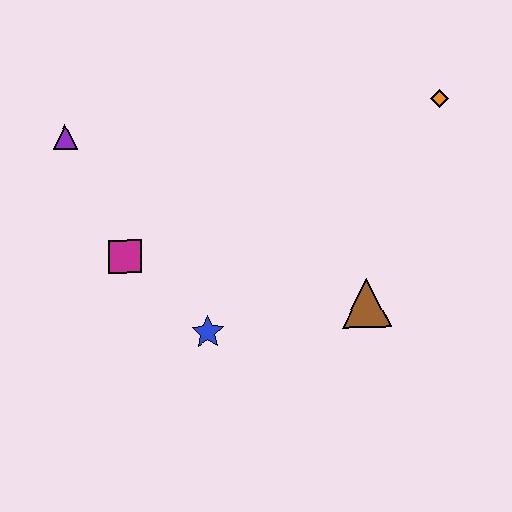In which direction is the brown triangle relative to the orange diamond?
The brown triangle is below the orange diamond.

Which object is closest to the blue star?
The magenta square is closest to the blue star.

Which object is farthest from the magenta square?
The orange diamond is farthest from the magenta square.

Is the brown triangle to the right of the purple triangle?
Yes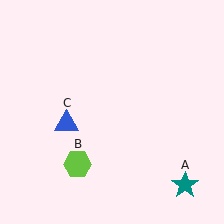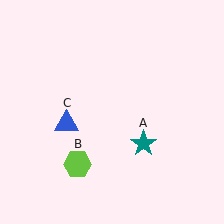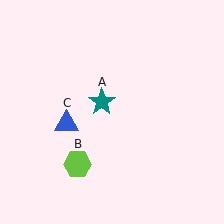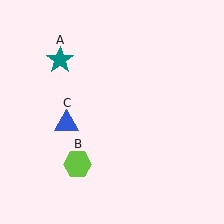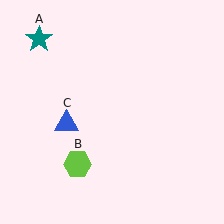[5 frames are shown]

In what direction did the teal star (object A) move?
The teal star (object A) moved up and to the left.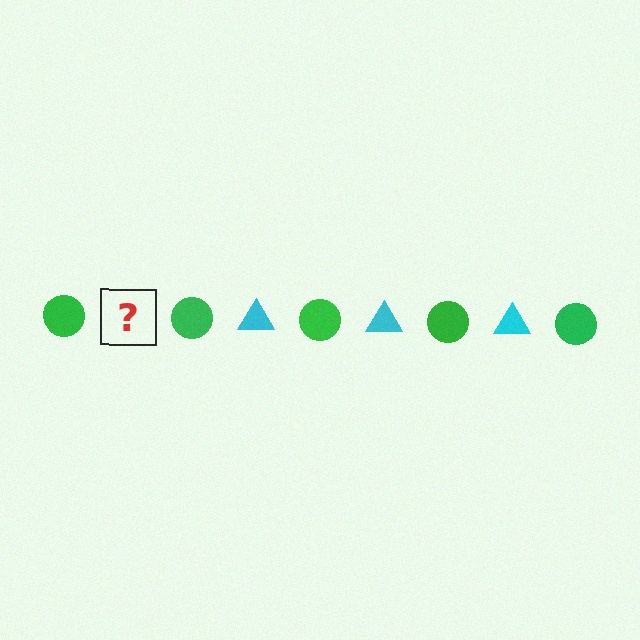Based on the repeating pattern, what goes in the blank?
The blank should be a cyan triangle.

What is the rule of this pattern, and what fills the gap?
The rule is that the pattern alternates between green circle and cyan triangle. The gap should be filled with a cyan triangle.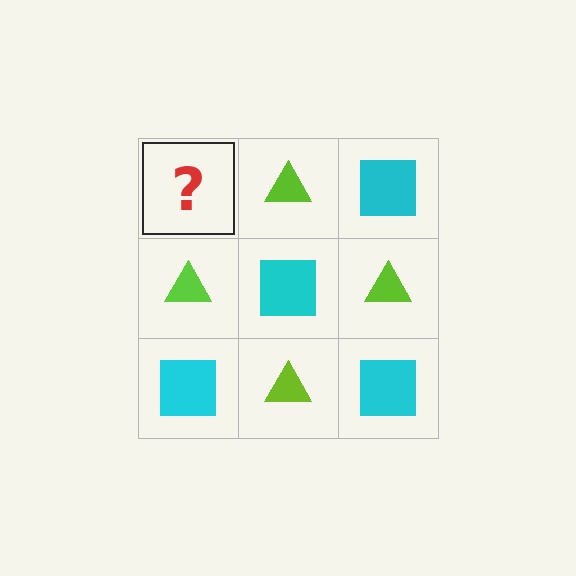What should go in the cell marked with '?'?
The missing cell should contain a cyan square.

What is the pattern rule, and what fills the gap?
The rule is that it alternates cyan square and lime triangle in a checkerboard pattern. The gap should be filled with a cyan square.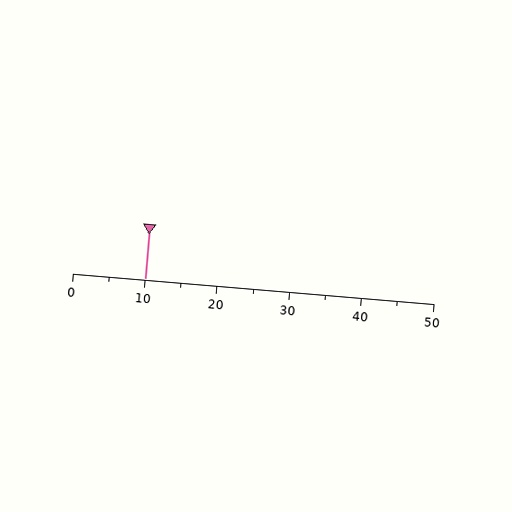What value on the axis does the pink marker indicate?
The marker indicates approximately 10.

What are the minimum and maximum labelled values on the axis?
The axis runs from 0 to 50.